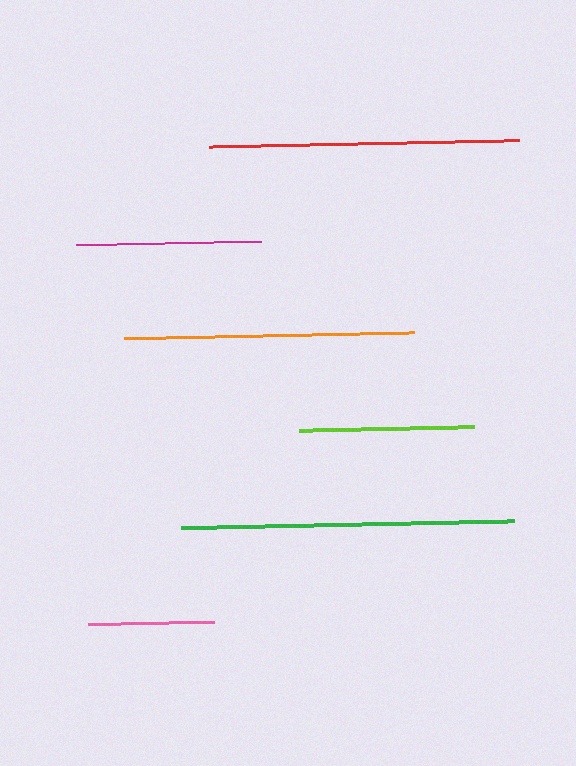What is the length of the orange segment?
The orange segment is approximately 290 pixels long.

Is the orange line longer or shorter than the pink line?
The orange line is longer than the pink line.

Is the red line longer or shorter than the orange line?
The red line is longer than the orange line.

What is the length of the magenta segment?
The magenta segment is approximately 185 pixels long.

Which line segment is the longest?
The green line is the longest at approximately 333 pixels.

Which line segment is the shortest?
The pink line is the shortest at approximately 126 pixels.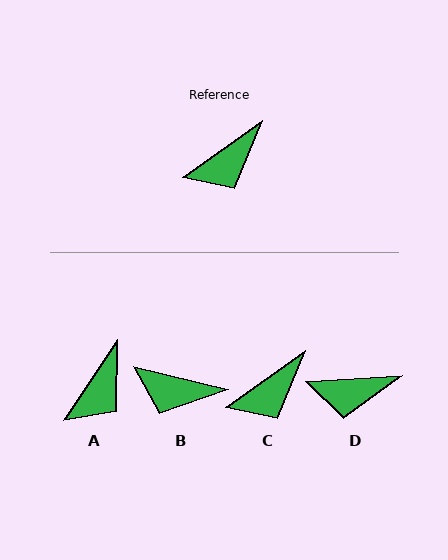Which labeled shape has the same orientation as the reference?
C.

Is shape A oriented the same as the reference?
No, it is off by about 21 degrees.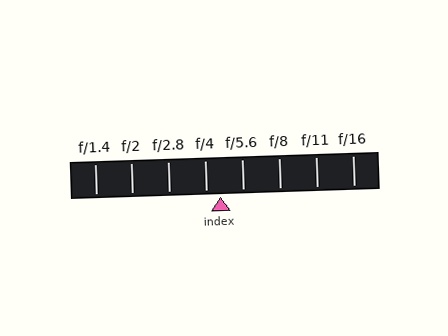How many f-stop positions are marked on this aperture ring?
There are 8 f-stop positions marked.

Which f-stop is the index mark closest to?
The index mark is closest to f/4.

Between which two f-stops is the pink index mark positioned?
The index mark is between f/4 and f/5.6.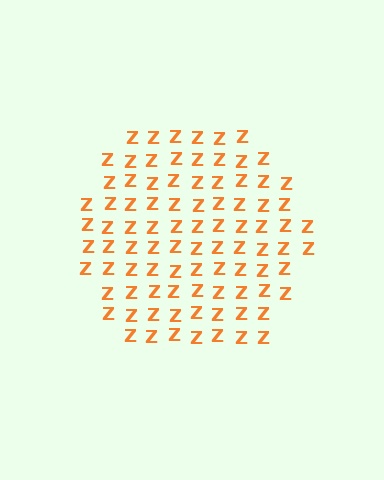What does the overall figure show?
The overall figure shows a hexagon.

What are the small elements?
The small elements are letter Z's.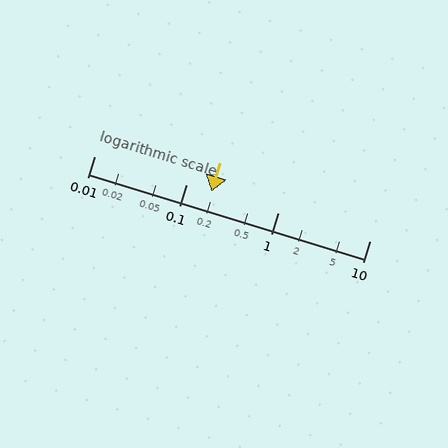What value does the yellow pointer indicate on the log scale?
The pointer indicates approximately 0.19.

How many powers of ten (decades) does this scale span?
The scale spans 3 decades, from 0.01 to 10.